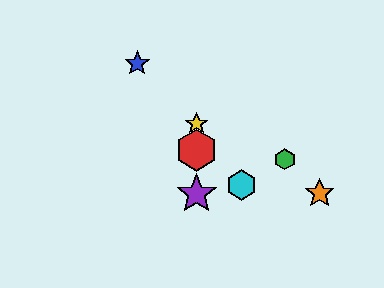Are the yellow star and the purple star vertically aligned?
Yes, both are at x≈197.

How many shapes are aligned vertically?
3 shapes (the red hexagon, the yellow star, the purple star) are aligned vertically.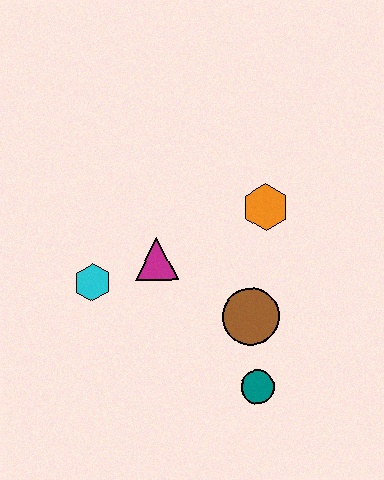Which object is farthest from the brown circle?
The cyan hexagon is farthest from the brown circle.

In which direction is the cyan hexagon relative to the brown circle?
The cyan hexagon is to the left of the brown circle.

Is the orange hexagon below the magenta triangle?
No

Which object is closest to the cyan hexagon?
The magenta triangle is closest to the cyan hexagon.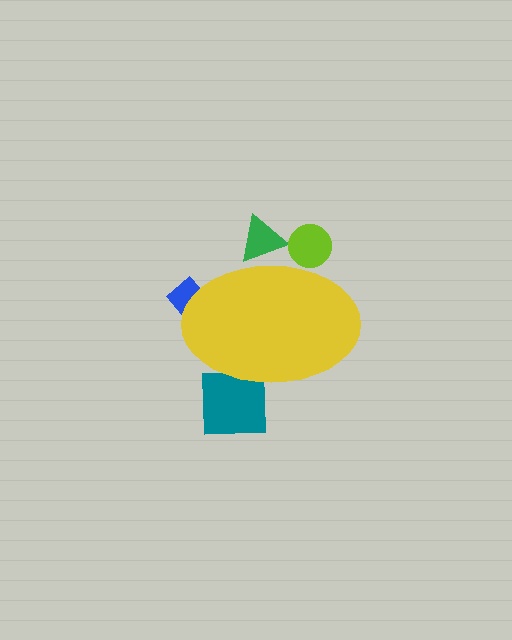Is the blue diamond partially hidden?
Yes, the blue diamond is partially hidden behind the yellow ellipse.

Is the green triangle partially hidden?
Yes, the green triangle is partially hidden behind the yellow ellipse.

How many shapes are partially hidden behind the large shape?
4 shapes are partially hidden.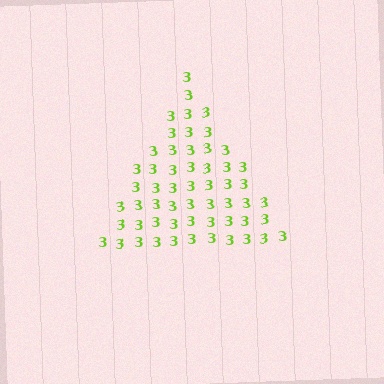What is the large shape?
The large shape is a triangle.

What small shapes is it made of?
It is made of small digit 3's.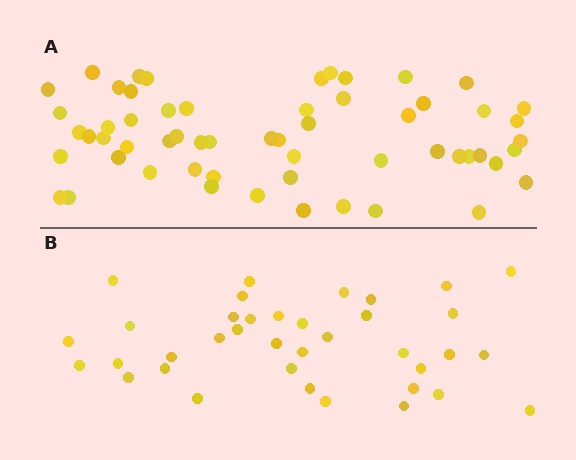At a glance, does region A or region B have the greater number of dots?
Region A (the top region) has more dots.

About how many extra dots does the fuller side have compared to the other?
Region A has approximately 20 more dots than region B.